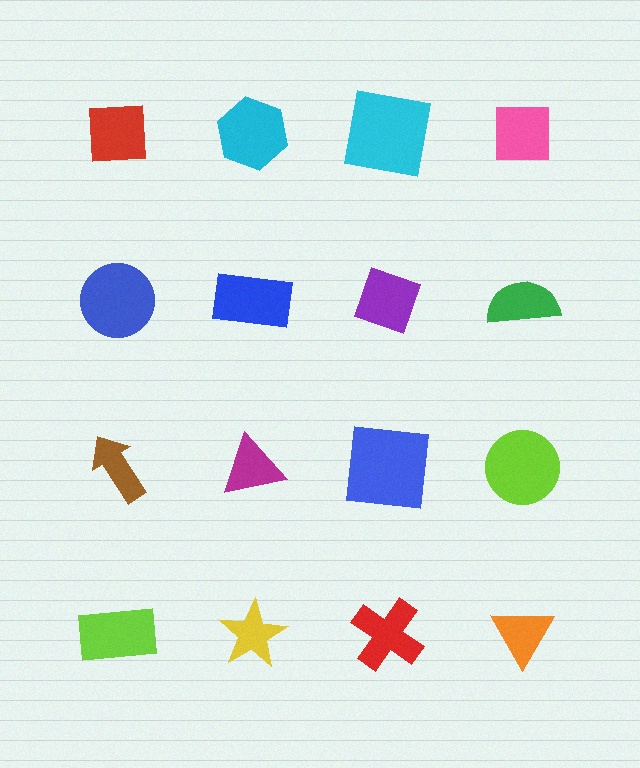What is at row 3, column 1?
A brown arrow.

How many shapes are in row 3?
4 shapes.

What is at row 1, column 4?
A pink square.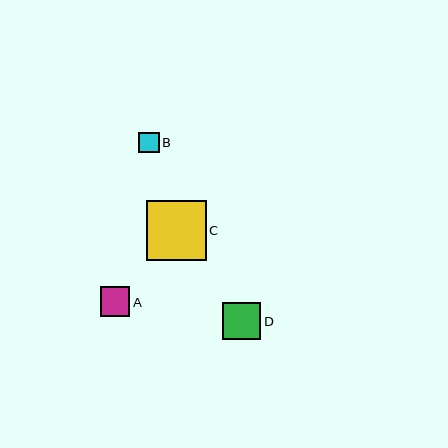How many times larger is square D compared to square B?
Square D is approximately 1.9 times the size of square B.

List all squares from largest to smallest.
From largest to smallest: C, D, A, B.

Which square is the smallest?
Square B is the smallest with a size of approximately 20 pixels.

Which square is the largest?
Square C is the largest with a size of approximately 60 pixels.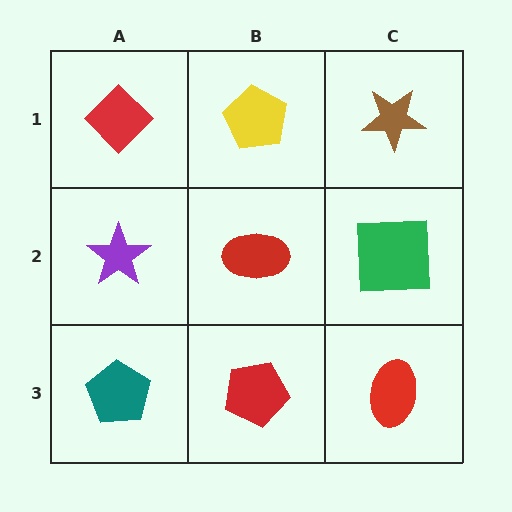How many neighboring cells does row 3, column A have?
2.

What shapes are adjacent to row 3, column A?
A purple star (row 2, column A), a red pentagon (row 3, column B).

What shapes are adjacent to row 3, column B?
A red ellipse (row 2, column B), a teal pentagon (row 3, column A), a red ellipse (row 3, column C).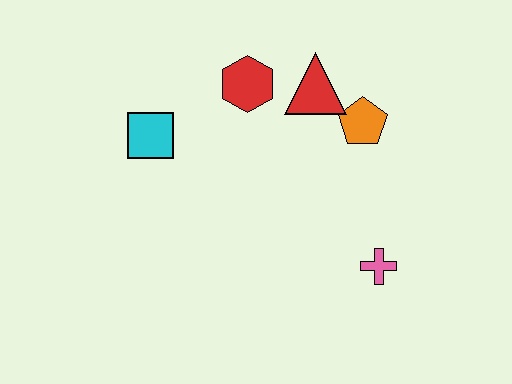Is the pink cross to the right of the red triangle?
Yes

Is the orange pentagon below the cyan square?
No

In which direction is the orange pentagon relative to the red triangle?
The orange pentagon is to the right of the red triangle.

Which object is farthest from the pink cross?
The cyan square is farthest from the pink cross.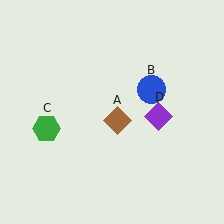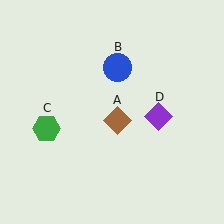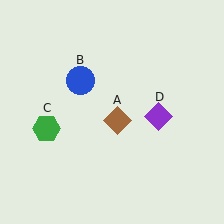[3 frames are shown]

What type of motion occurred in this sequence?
The blue circle (object B) rotated counterclockwise around the center of the scene.